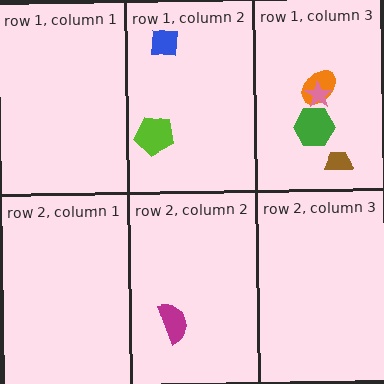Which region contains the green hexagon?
The row 1, column 3 region.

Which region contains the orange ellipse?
The row 1, column 3 region.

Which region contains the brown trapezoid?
The row 1, column 3 region.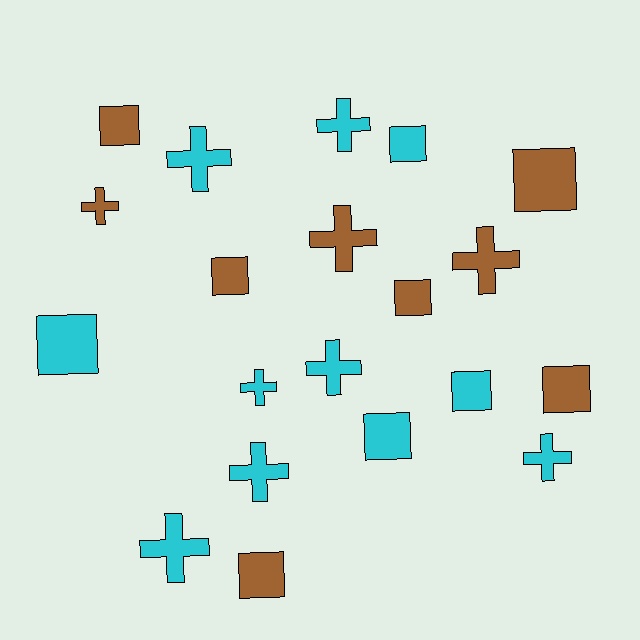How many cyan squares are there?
There are 4 cyan squares.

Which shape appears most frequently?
Cross, with 10 objects.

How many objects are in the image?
There are 20 objects.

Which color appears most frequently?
Cyan, with 11 objects.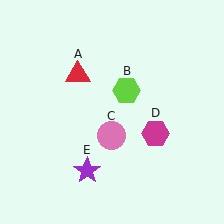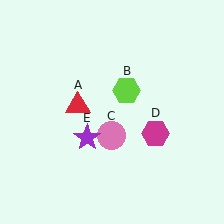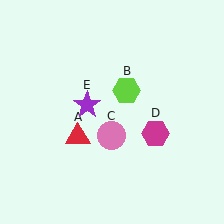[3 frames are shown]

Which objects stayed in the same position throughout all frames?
Lime hexagon (object B) and pink circle (object C) and magenta hexagon (object D) remained stationary.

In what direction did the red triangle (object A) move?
The red triangle (object A) moved down.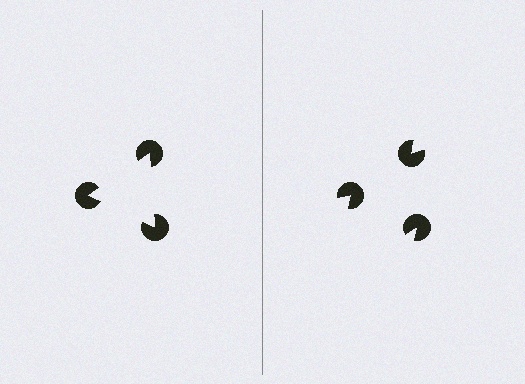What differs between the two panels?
The pac-man discs are positioned identically on both sides; only the wedge orientations differ. On the left they align to a triangle; on the right they are misaligned.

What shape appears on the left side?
An illusory triangle.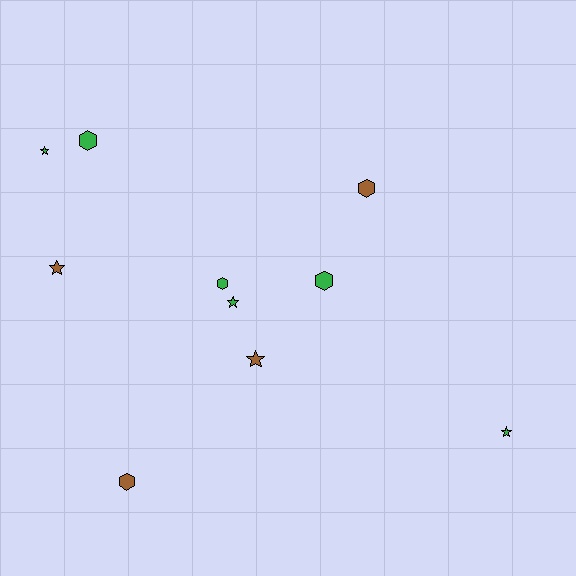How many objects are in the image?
There are 10 objects.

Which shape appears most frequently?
Star, with 5 objects.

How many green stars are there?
There are 3 green stars.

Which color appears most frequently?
Green, with 6 objects.